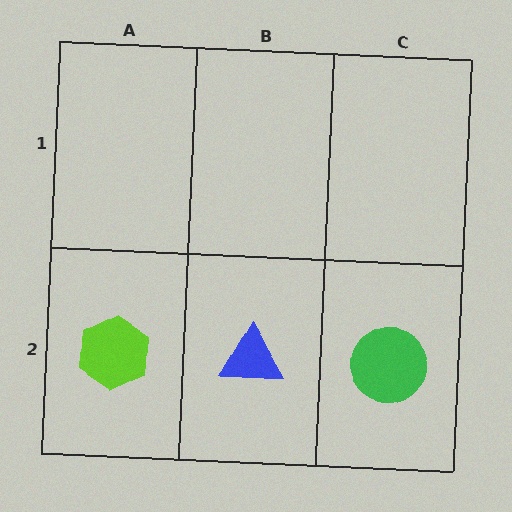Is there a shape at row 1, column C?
No, that cell is empty.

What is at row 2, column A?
A lime hexagon.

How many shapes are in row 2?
3 shapes.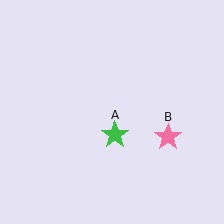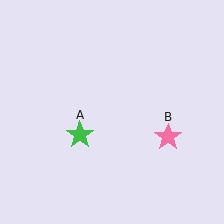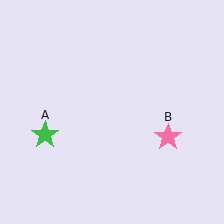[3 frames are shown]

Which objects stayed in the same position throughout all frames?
Pink star (object B) remained stationary.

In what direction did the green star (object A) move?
The green star (object A) moved left.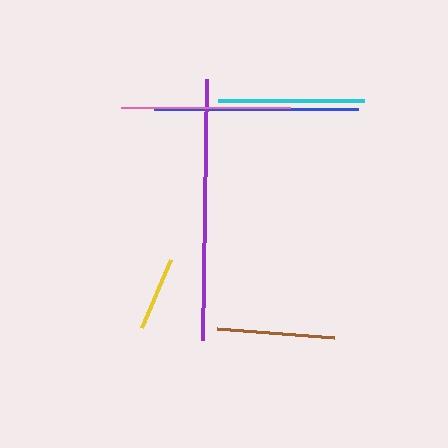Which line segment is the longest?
The purple line is the longest at approximately 261 pixels.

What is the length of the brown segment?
The brown segment is approximately 117 pixels long.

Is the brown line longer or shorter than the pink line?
The pink line is longer than the brown line.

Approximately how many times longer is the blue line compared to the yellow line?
The blue line is approximately 2.8 times the length of the yellow line.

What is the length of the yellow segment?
The yellow segment is approximately 74 pixels long.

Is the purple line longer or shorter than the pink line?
The purple line is longer than the pink line.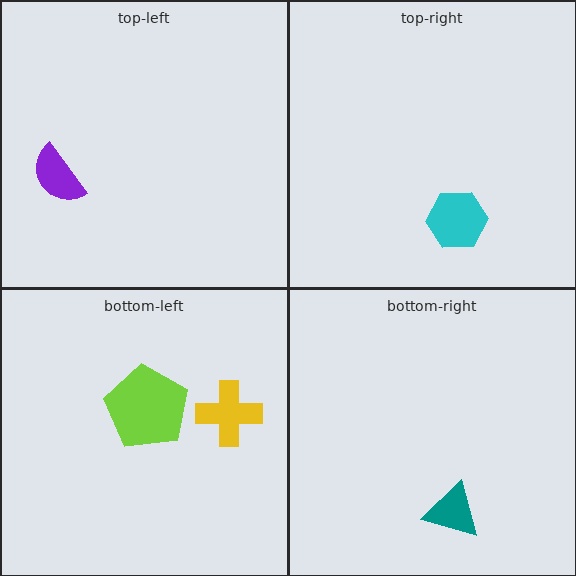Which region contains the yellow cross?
The bottom-left region.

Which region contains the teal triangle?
The bottom-right region.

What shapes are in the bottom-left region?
The lime pentagon, the yellow cross.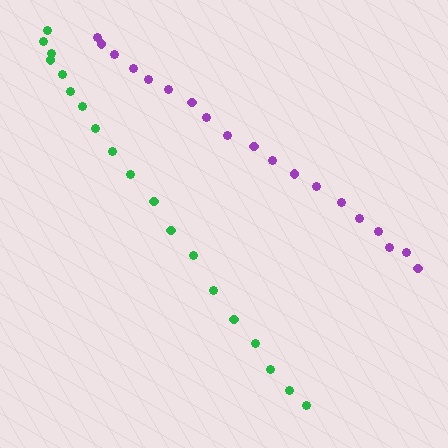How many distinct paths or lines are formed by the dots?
There are 2 distinct paths.